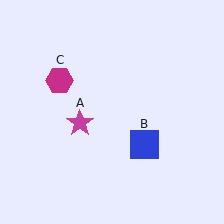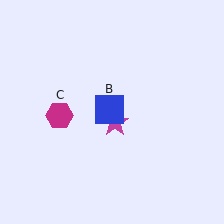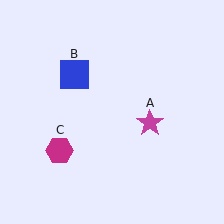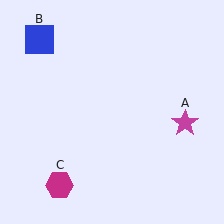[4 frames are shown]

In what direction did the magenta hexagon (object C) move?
The magenta hexagon (object C) moved down.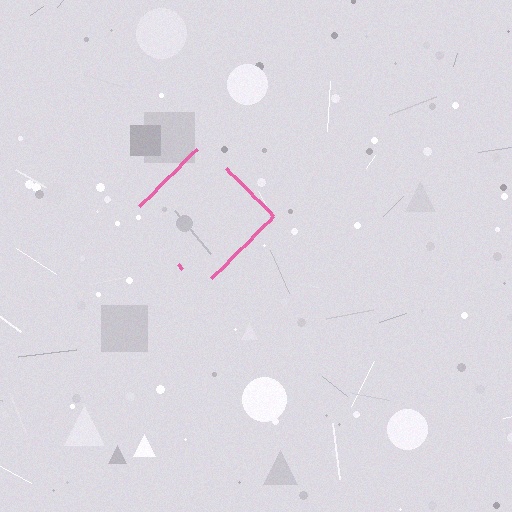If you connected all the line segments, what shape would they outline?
They would outline a diamond.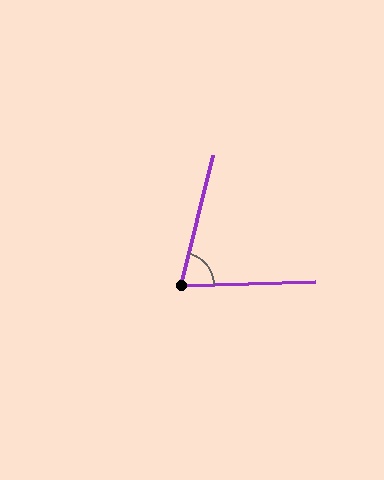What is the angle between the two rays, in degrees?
Approximately 75 degrees.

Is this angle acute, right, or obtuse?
It is acute.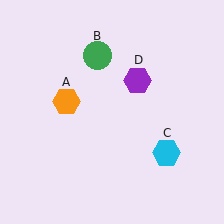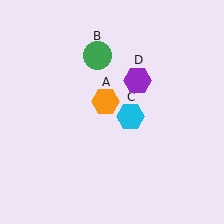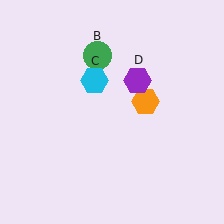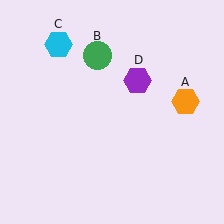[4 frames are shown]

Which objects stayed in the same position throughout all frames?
Green circle (object B) and purple hexagon (object D) remained stationary.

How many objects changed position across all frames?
2 objects changed position: orange hexagon (object A), cyan hexagon (object C).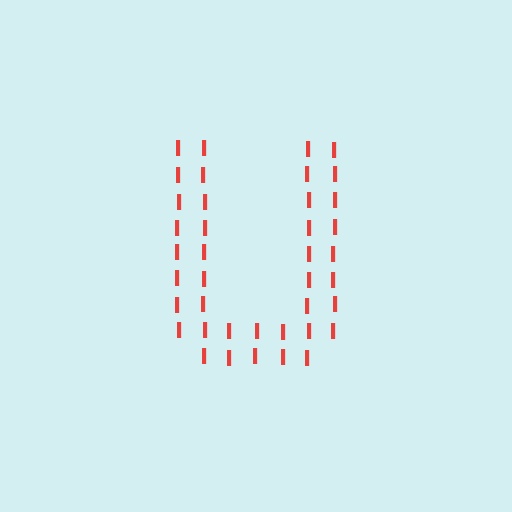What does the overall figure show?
The overall figure shows the letter U.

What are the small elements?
The small elements are letter I's.